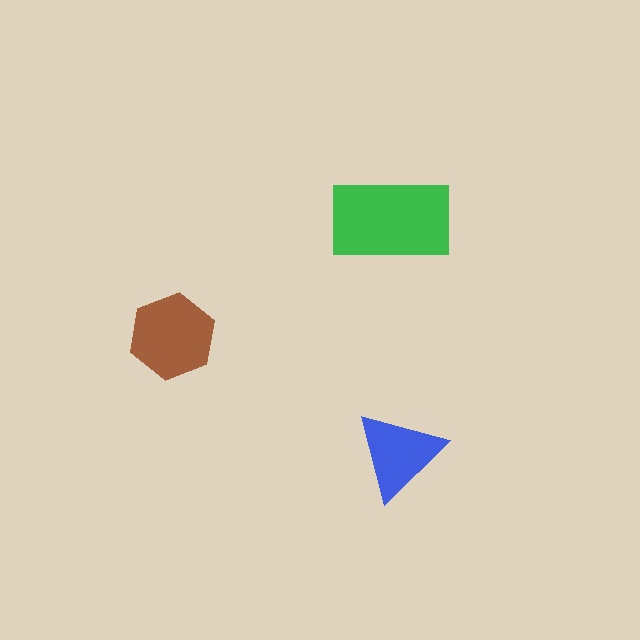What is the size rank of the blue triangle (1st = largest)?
3rd.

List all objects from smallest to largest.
The blue triangle, the brown hexagon, the green rectangle.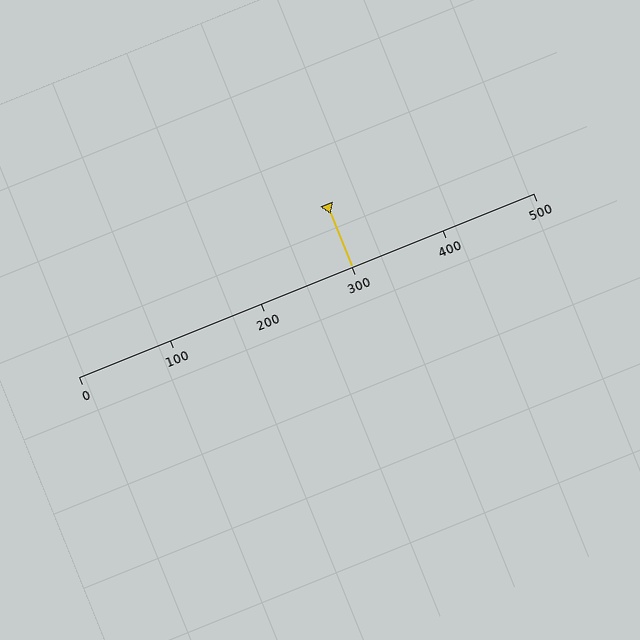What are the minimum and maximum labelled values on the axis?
The axis runs from 0 to 500.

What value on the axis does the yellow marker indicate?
The marker indicates approximately 300.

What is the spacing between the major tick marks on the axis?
The major ticks are spaced 100 apart.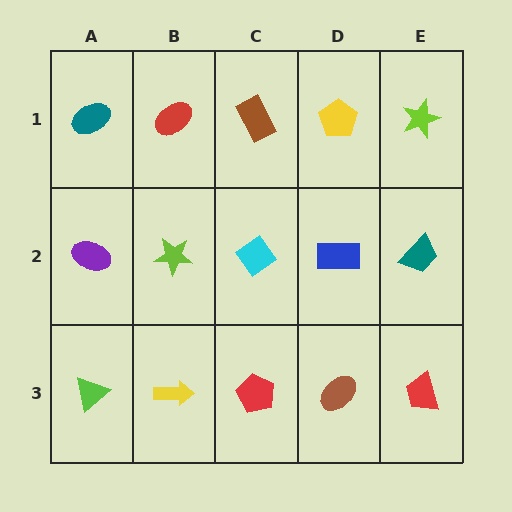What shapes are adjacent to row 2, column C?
A brown rectangle (row 1, column C), a red pentagon (row 3, column C), a lime star (row 2, column B), a blue rectangle (row 2, column D).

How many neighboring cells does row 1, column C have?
3.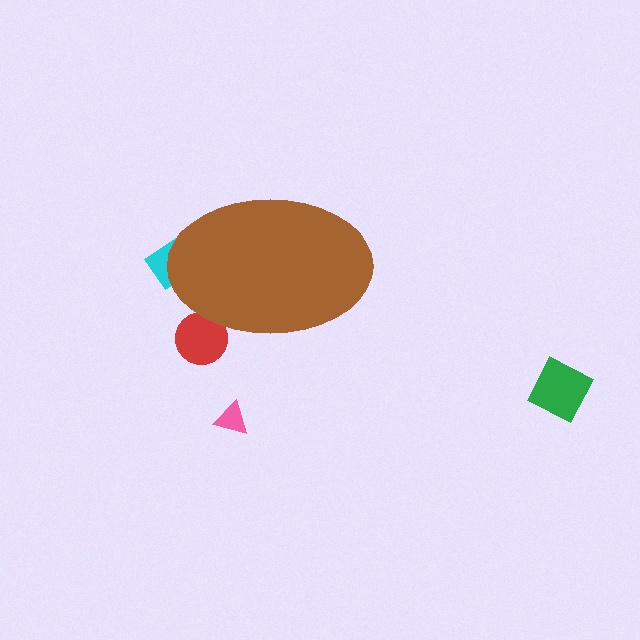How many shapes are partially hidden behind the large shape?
2 shapes are partially hidden.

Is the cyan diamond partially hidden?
Yes, the cyan diamond is partially hidden behind the brown ellipse.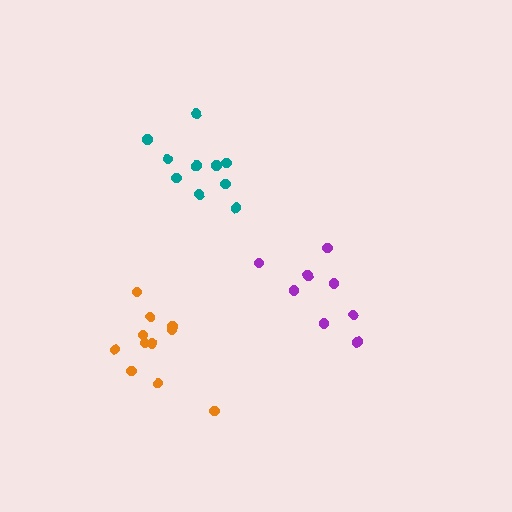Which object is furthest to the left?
The orange cluster is leftmost.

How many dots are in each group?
Group 1: 8 dots, Group 2: 10 dots, Group 3: 11 dots (29 total).